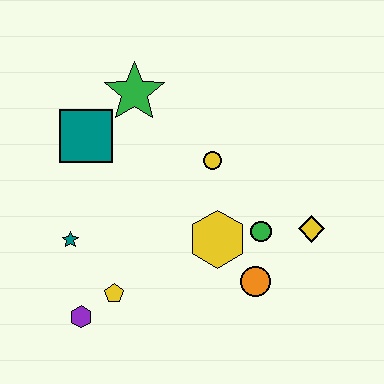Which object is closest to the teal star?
The yellow pentagon is closest to the teal star.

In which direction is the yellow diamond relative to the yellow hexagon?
The yellow diamond is to the right of the yellow hexagon.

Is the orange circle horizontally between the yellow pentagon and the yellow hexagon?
No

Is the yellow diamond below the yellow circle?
Yes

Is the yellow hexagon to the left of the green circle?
Yes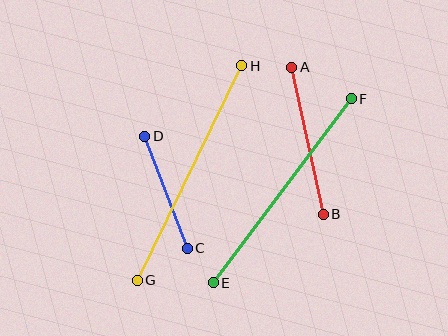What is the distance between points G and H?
The distance is approximately 239 pixels.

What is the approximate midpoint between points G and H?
The midpoint is at approximately (190, 173) pixels.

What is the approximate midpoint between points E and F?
The midpoint is at approximately (282, 191) pixels.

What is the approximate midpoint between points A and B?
The midpoint is at approximately (308, 141) pixels.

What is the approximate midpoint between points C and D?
The midpoint is at approximately (166, 192) pixels.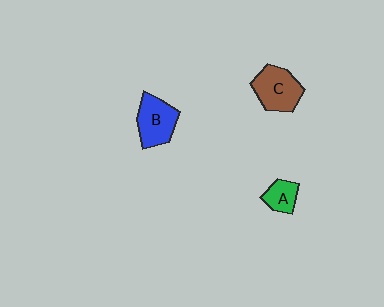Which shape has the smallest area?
Shape A (green).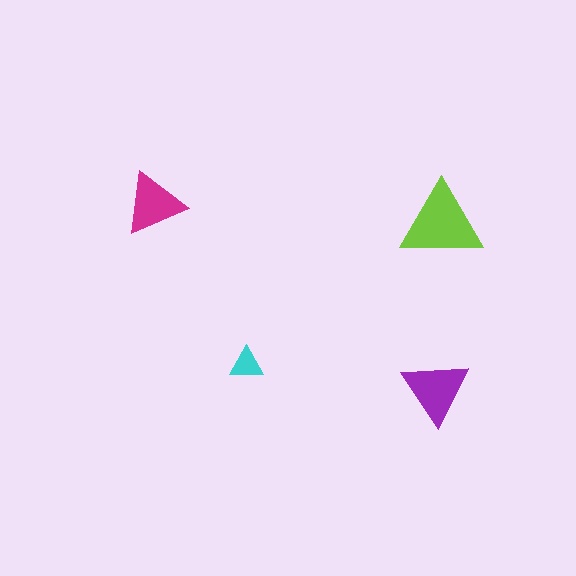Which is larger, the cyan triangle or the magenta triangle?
The magenta one.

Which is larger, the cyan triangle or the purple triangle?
The purple one.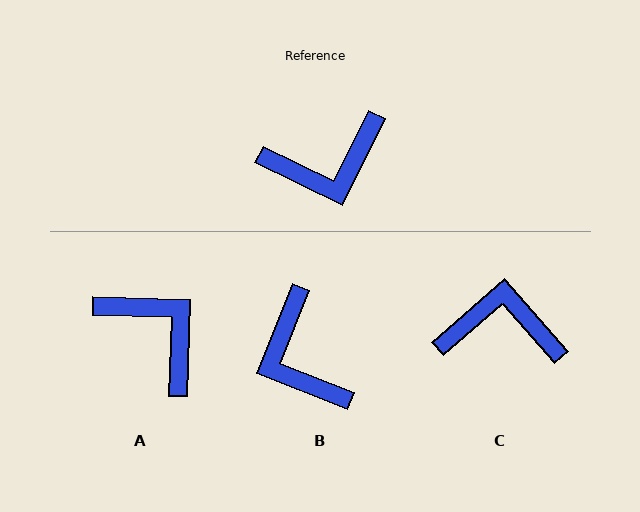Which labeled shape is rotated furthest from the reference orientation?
C, about 157 degrees away.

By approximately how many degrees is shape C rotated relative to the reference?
Approximately 157 degrees counter-clockwise.